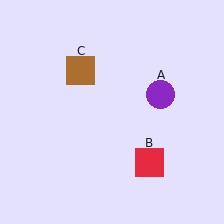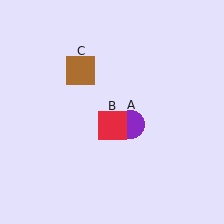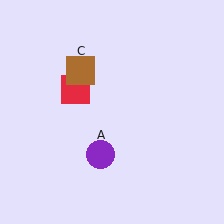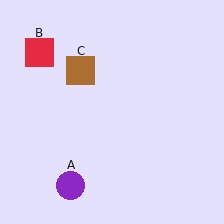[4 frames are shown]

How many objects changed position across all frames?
2 objects changed position: purple circle (object A), red square (object B).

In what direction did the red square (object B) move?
The red square (object B) moved up and to the left.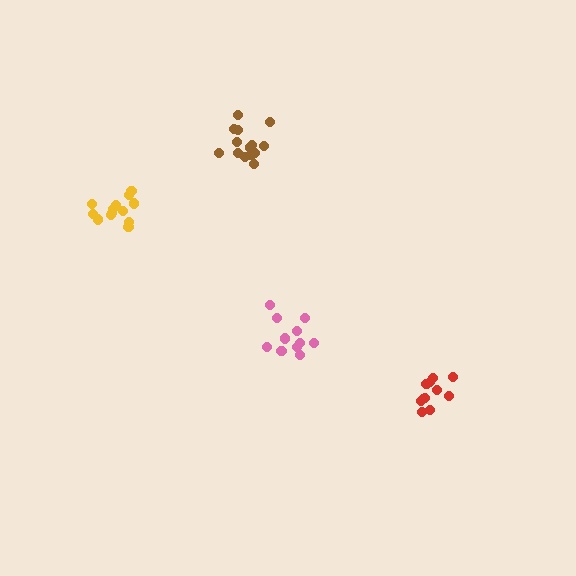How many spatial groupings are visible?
There are 4 spatial groupings.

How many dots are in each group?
Group 1: 13 dots, Group 2: 14 dots, Group 3: 11 dots, Group 4: 11 dots (49 total).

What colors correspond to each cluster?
The clusters are colored: yellow, brown, red, pink.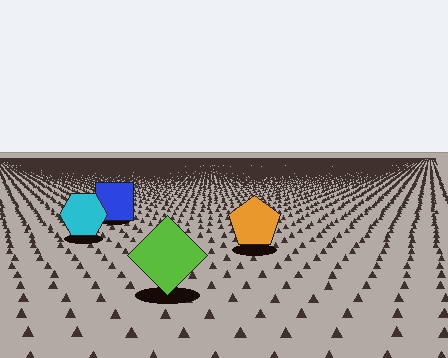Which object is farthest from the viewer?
The blue square is farthest from the viewer. It appears smaller and the ground texture around it is denser.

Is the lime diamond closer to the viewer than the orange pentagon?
Yes. The lime diamond is closer — you can tell from the texture gradient: the ground texture is coarser near it.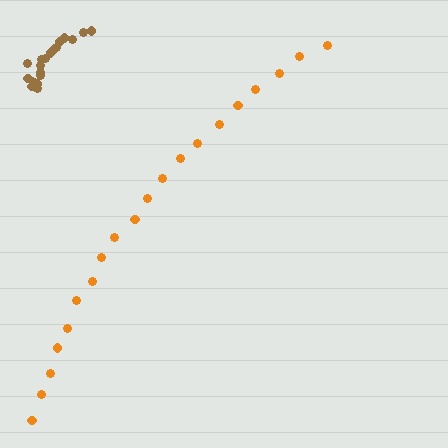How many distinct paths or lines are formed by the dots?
There are 2 distinct paths.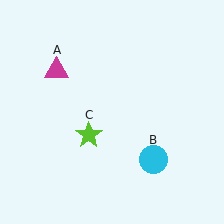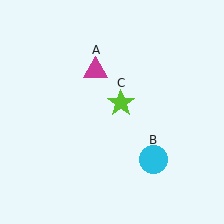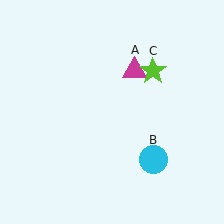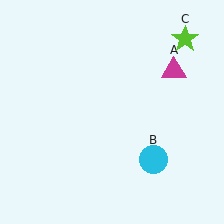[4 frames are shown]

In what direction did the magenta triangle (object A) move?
The magenta triangle (object A) moved right.